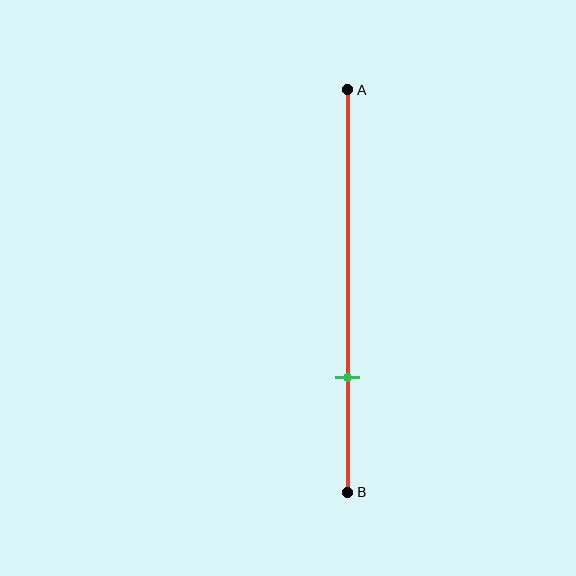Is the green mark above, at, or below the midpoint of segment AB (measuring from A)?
The green mark is below the midpoint of segment AB.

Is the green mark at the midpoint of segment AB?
No, the mark is at about 70% from A, not at the 50% midpoint.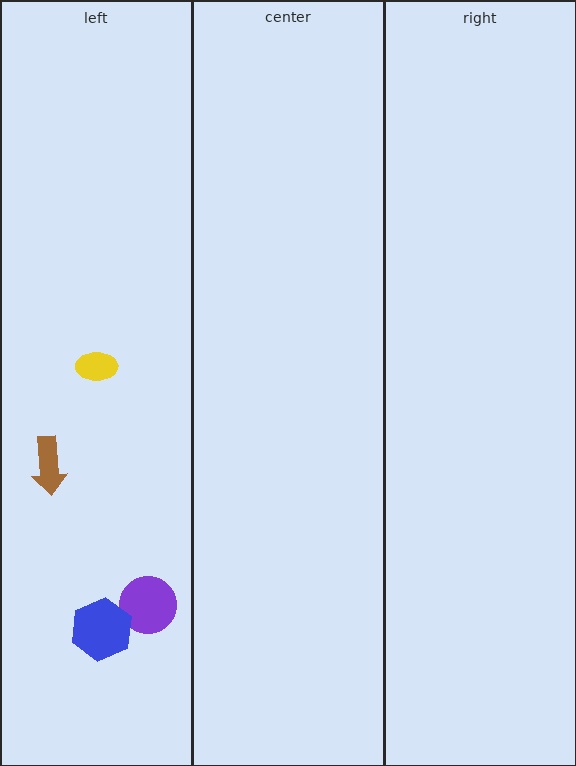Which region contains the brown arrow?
The left region.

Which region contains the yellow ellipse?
The left region.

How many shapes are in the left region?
4.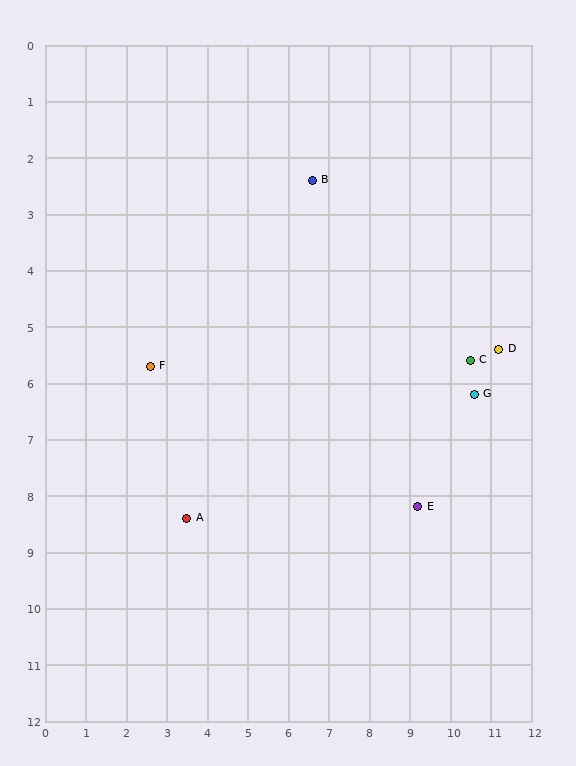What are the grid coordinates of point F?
Point F is at approximately (2.6, 5.7).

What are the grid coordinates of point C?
Point C is at approximately (10.5, 5.6).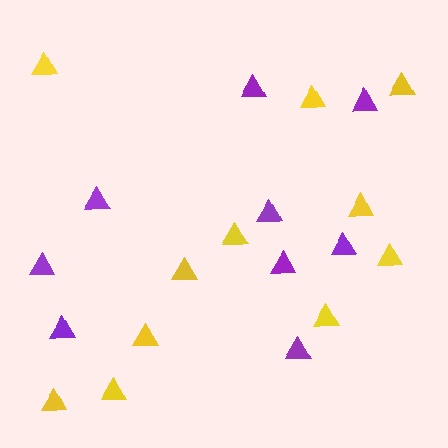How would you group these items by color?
There are 2 groups: one group of purple triangles (9) and one group of yellow triangles (11).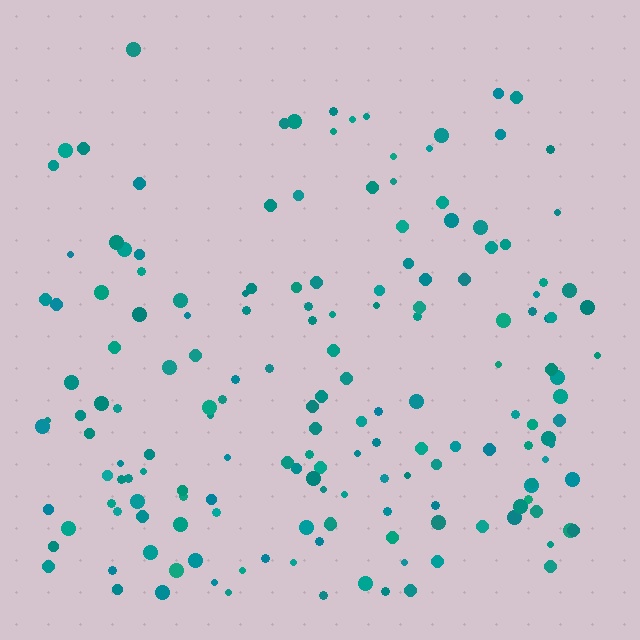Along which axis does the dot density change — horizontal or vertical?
Vertical.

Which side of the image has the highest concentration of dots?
The bottom.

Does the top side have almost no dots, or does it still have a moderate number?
Still a moderate number, just noticeably fewer than the bottom.